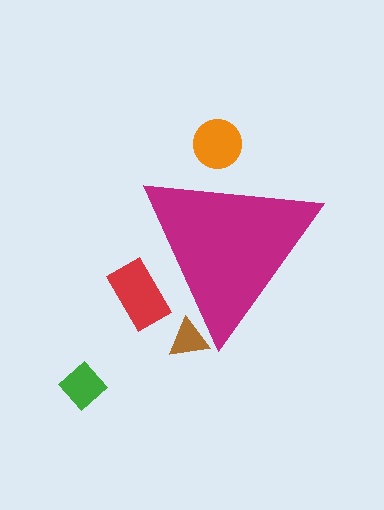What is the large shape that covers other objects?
A magenta triangle.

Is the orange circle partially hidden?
Yes, the orange circle is partially hidden behind the magenta triangle.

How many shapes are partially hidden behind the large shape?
3 shapes are partially hidden.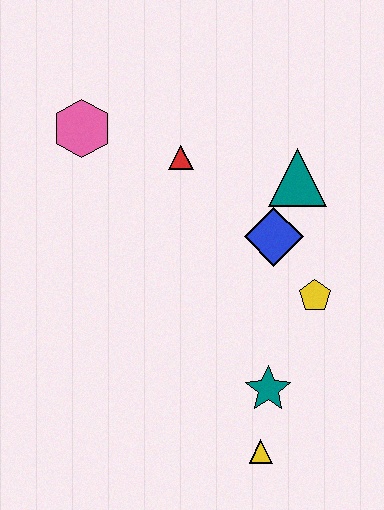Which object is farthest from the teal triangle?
The yellow triangle is farthest from the teal triangle.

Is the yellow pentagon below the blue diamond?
Yes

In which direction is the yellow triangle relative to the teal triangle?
The yellow triangle is below the teal triangle.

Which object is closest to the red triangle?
The pink hexagon is closest to the red triangle.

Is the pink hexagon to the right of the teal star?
No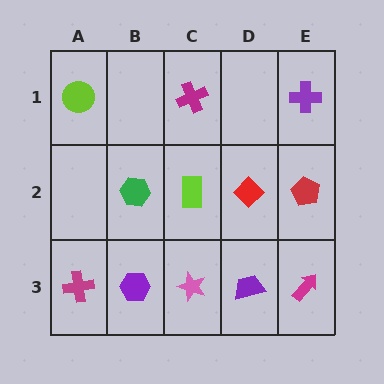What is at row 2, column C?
A lime rectangle.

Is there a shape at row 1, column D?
No, that cell is empty.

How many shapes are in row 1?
3 shapes.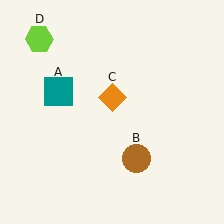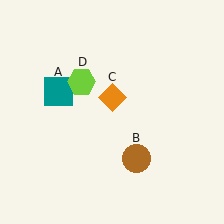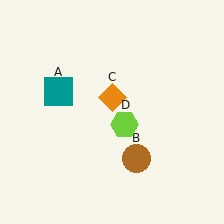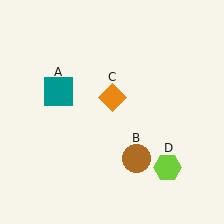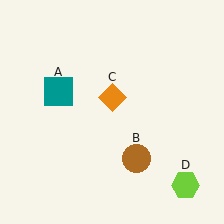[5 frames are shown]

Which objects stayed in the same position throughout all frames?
Teal square (object A) and brown circle (object B) and orange diamond (object C) remained stationary.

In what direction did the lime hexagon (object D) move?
The lime hexagon (object D) moved down and to the right.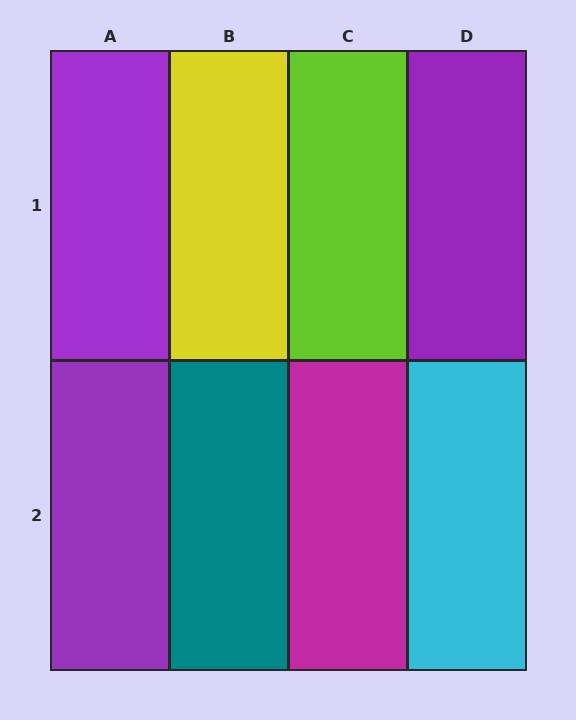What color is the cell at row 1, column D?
Purple.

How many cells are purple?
3 cells are purple.